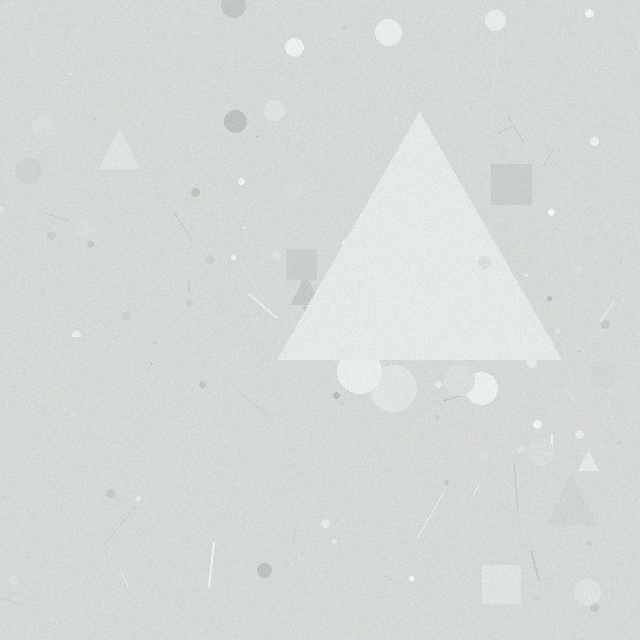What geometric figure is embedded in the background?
A triangle is embedded in the background.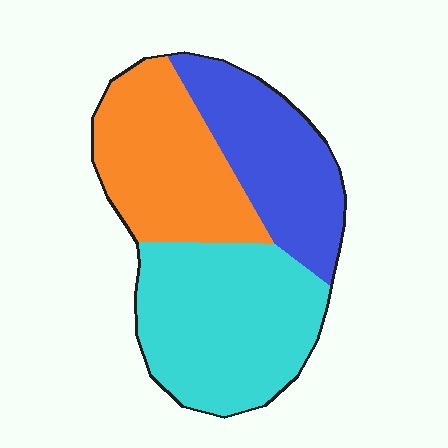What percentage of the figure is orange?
Orange covers roughly 30% of the figure.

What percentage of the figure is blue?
Blue covers around 30% of the figure.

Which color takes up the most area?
Cyan, at roughly 40%.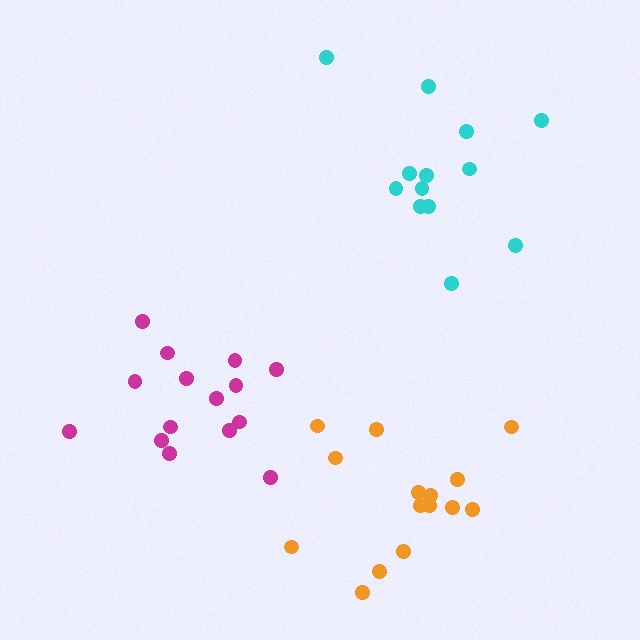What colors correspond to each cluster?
The clusters are colored: orange, magenta, cyan.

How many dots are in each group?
Group 1: 15 dots, Group 2: 15 dots, Group 3: 13 dots (43 total).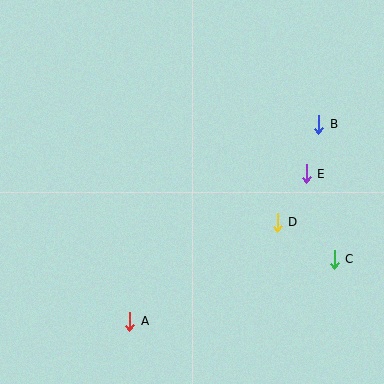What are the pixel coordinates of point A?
Point A is at (130, 321).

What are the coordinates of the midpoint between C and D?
The midpoint between C and D is at (306, 241).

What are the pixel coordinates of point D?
Point D is at (277, 222).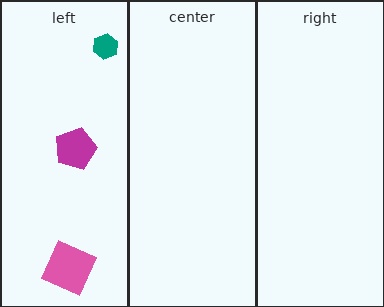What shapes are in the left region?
The pink square, the teal hexagon, the magenta pentagon.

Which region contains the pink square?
The left region.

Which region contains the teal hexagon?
The left region.